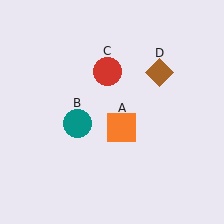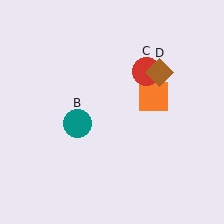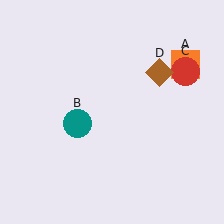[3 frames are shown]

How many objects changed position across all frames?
2 objects changed position: orange square (object A), red circle (object C).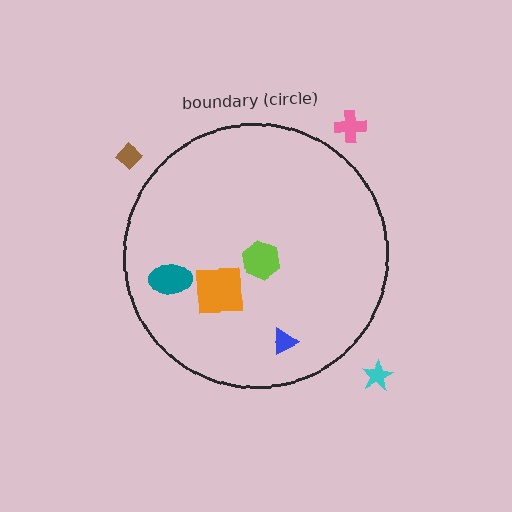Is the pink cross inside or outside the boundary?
Outside.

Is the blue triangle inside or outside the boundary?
Inside.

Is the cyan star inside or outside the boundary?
Outside.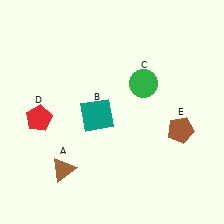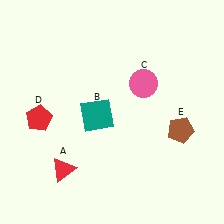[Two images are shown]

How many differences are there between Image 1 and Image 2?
There are 2 differences between the two images.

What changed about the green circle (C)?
In Image 1, C is green. In Image 2, it changed to pink.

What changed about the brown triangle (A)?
In Image 1, A is brown. In Image 2, it changed to red.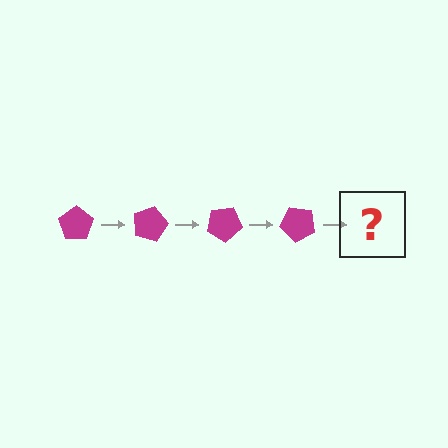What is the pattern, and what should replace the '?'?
The pattern is that the pentagon rotates 15 degrees each step. The '?' should be a magenta pentagon rotated 60 degrees.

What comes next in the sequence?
The next element should be a magenta pentagon rotated 60 degrees.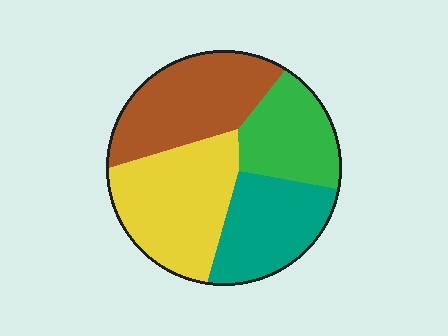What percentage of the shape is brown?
Brown takes up between a quarter and a half of the shape.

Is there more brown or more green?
Brown.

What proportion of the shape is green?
Green takes up about one fifth (1/5) of the shape.